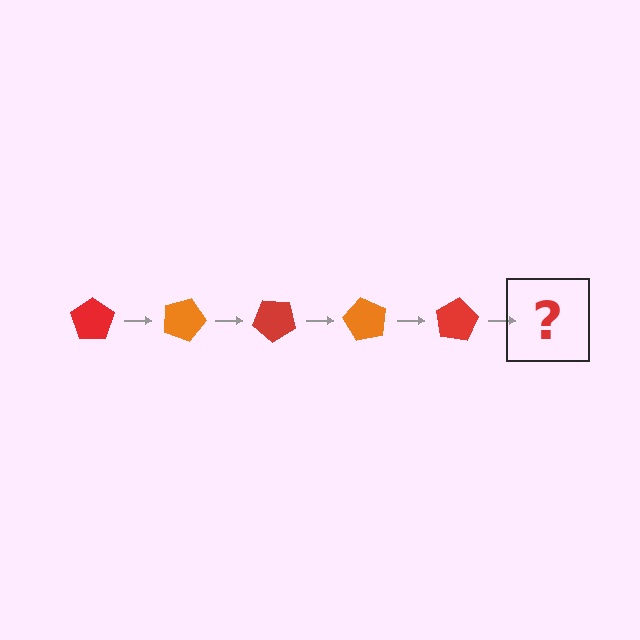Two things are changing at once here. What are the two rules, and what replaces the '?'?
The two rules are that it rotates 20 degrees each step and the color cycles through red and orange. The '?' should be an orange pentagon, rotated 100 degrees from the start.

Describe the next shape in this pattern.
It should be an orange pentagon, rotated 100 degrees from the start.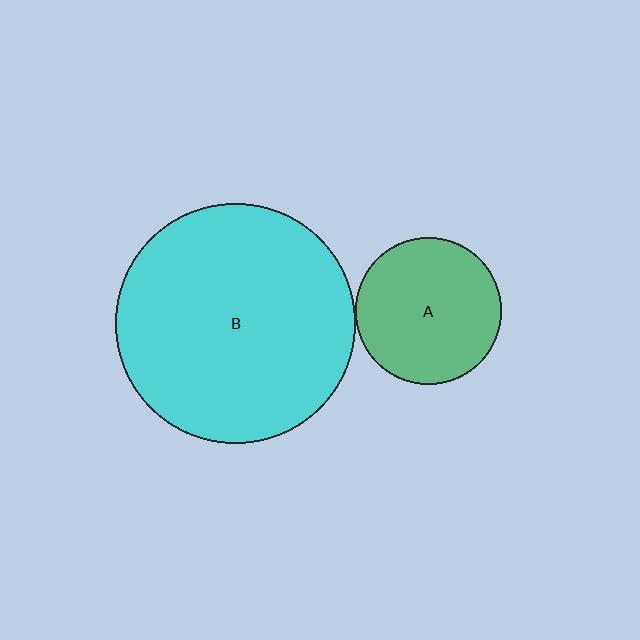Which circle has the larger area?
Circle B (cyan).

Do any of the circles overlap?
No, none of the circles overlap.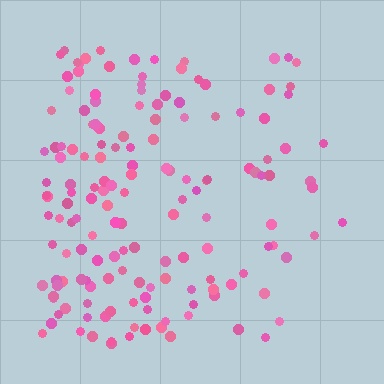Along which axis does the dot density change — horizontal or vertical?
Horizontal.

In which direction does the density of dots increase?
From right to left, with the left side densest.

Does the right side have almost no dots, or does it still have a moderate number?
Still a moderate number, just noticeably fewer than the left.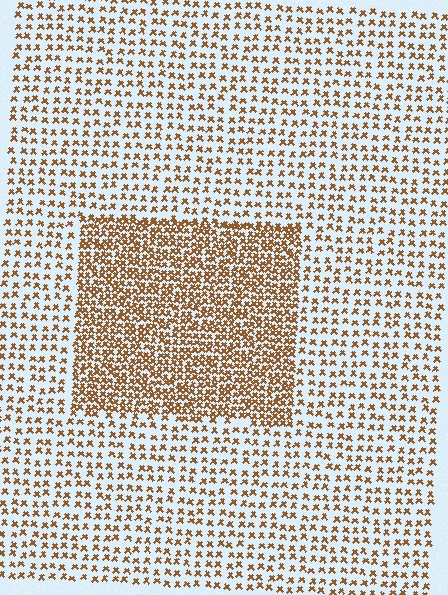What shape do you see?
I see a rectangle.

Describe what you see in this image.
The image contains small brown elements arranged at two different densities. A rectangle-shaped region is visible where the elements are more densely packed than the surrounding area.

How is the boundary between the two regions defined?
The boundary is defined by a change in element density (approximately 2.2x ratio). All elements are the same color, size, and shape.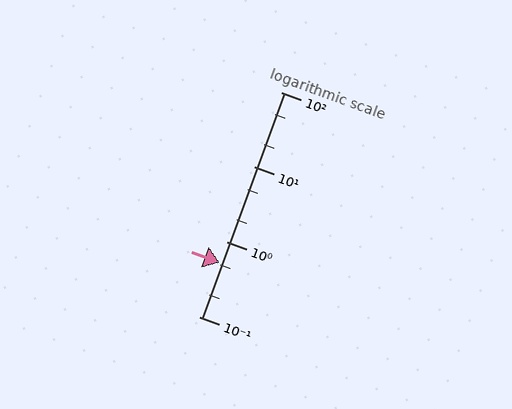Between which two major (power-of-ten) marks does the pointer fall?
The pointer is between 0.1 and 1.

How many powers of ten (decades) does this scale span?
The scale spans 3 decades, from 0.1 to 100.